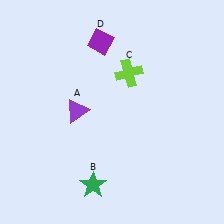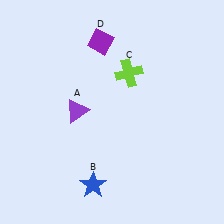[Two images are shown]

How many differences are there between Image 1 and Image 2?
There is 1 difference between the two images.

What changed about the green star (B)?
In Image 1, B is green. In Image 2, it changed to blue.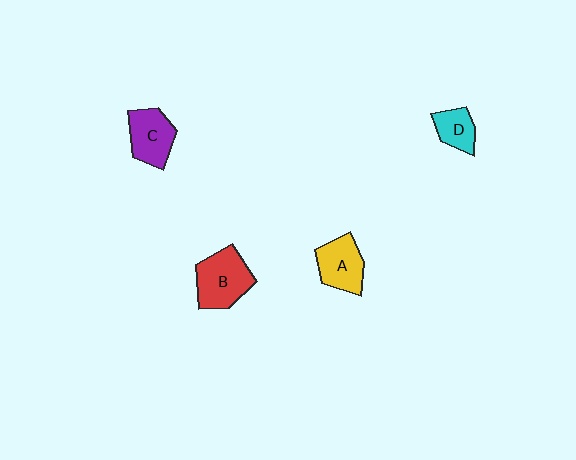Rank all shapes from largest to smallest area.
From largest to smallest: B (red), C (purple), A (yellow), D (cyan).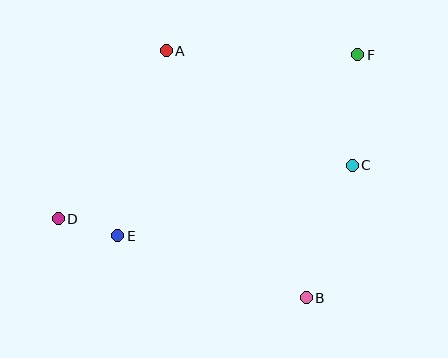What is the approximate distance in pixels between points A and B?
The distance between A and B is approximately 284 pixels.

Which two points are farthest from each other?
Points D and F are farthest from each other.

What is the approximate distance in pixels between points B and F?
The distance between B and F is approximately 248 pixels.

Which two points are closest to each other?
Points D and E are closest to each other.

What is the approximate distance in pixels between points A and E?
The distance between A and E is approximately 191 pixels.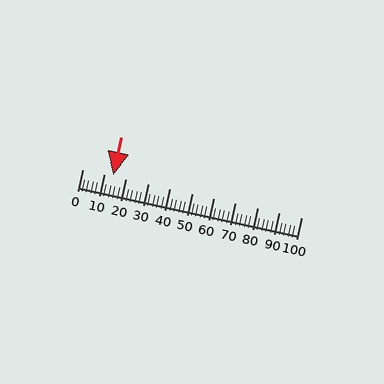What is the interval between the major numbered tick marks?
The major tick marks are spaced 10 units apart.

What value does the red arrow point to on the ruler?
The red arrow points to approximately 14.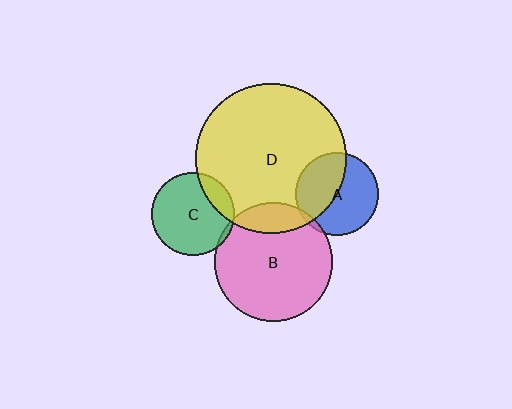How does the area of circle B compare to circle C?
Approximately 2.0 times.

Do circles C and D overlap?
Yes.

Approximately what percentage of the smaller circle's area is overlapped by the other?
Approximately 15%.